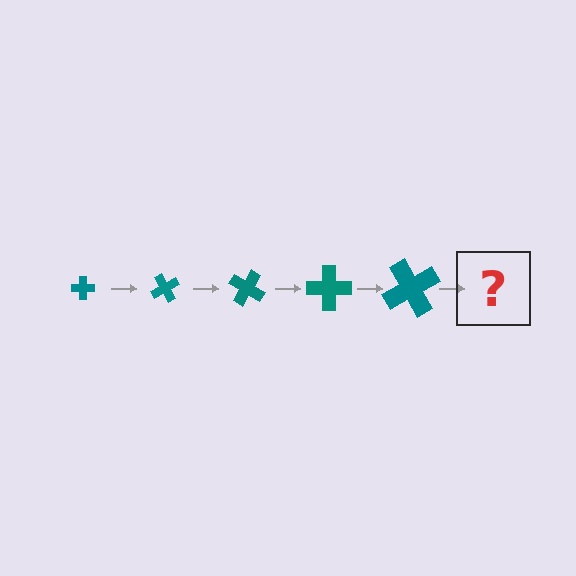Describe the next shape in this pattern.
It should be a cross, larger than the previous one and rotated 300 degrees from the start.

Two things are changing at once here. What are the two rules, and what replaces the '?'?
The two rules are that the cross grows larger each step and it rotates 60 degrees each step. The '?' should be a cross, larger than the previous one and rotated 300 degrees from the start.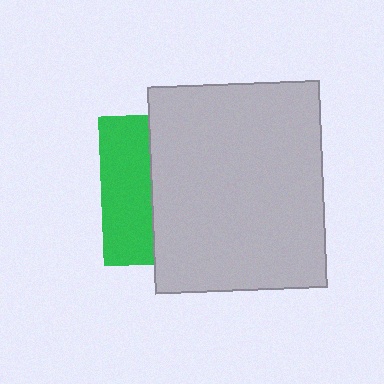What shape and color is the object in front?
The object in front is a light gray rectangle.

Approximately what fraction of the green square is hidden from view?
Roughly 67% of the green square is hidden behind the light gray rectangle.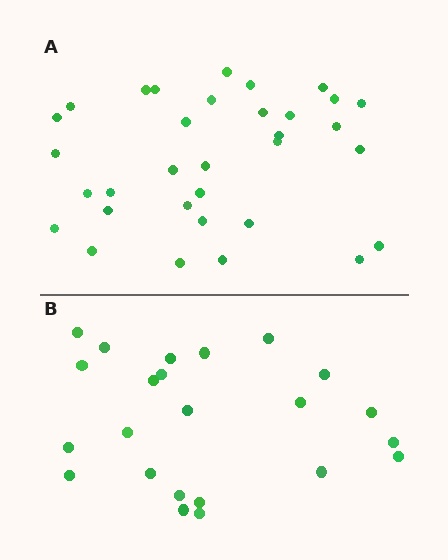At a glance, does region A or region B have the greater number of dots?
Region A (the top region) has more dots.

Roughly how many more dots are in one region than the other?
Region A has roughly 10 or so more dots than region B.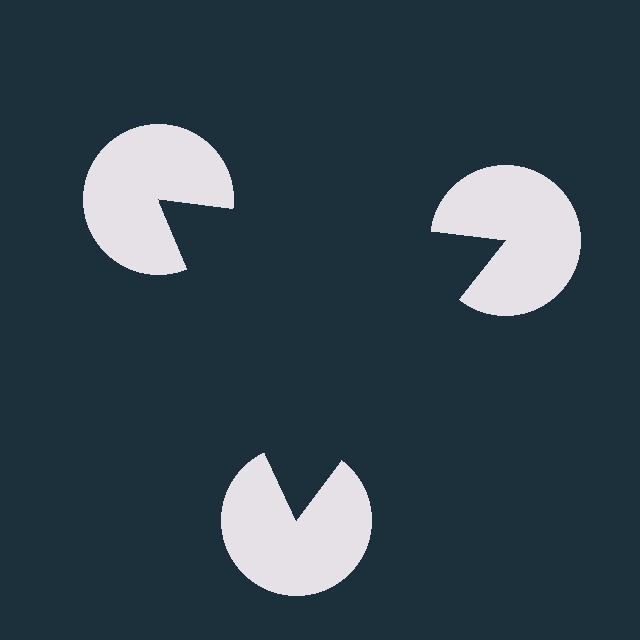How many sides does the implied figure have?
3 sides.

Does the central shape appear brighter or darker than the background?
It typically appears slightly darker than the background, even though no actual brightness change is drawn.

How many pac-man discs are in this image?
There are 3 — one at each vertex of the illusory triangle.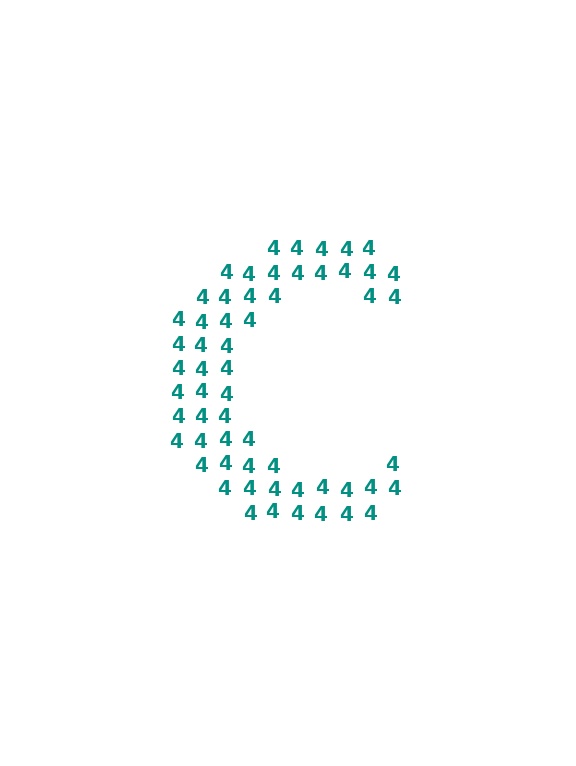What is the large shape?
The large shape is the letter C.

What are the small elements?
The small elements are digit 4's.